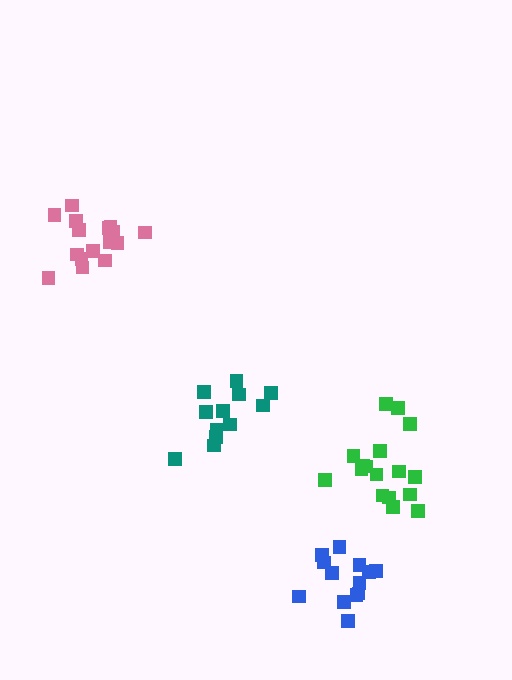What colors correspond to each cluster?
The clusters are colored: pink, blue, teal, green.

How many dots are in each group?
Group 1: 17 dots, Group 2: 13 dots, Group 3: 12 dots, Group 4: 17 dots (59 total).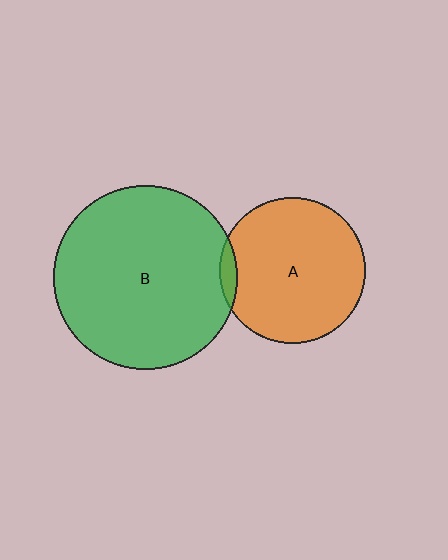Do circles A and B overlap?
Yes.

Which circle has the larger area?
Circle B (green).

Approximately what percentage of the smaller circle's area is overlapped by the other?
Approximately 5%.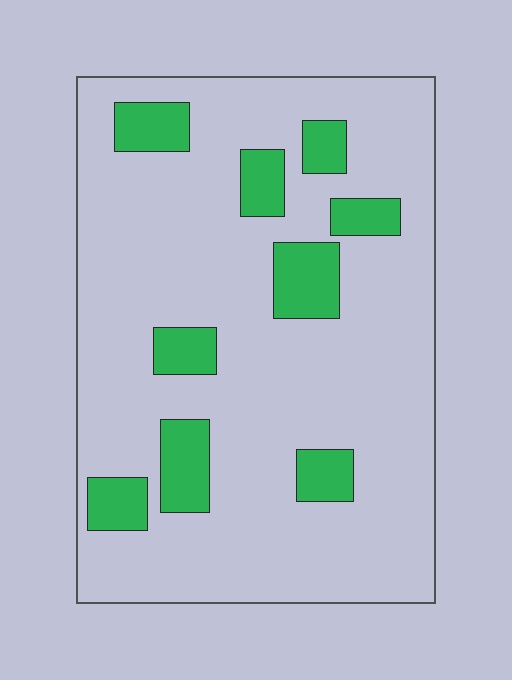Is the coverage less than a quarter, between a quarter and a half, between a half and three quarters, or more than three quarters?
Less than a quarter.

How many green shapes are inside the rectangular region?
9.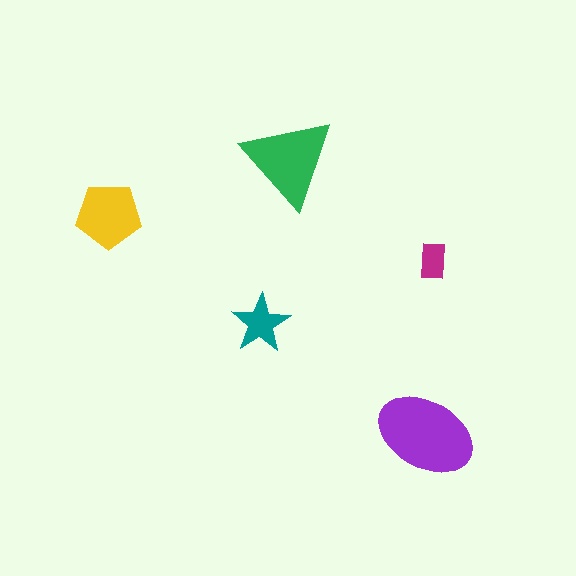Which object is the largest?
The purple ellipse.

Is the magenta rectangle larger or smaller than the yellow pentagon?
Smaller.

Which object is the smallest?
The magenta rectangle.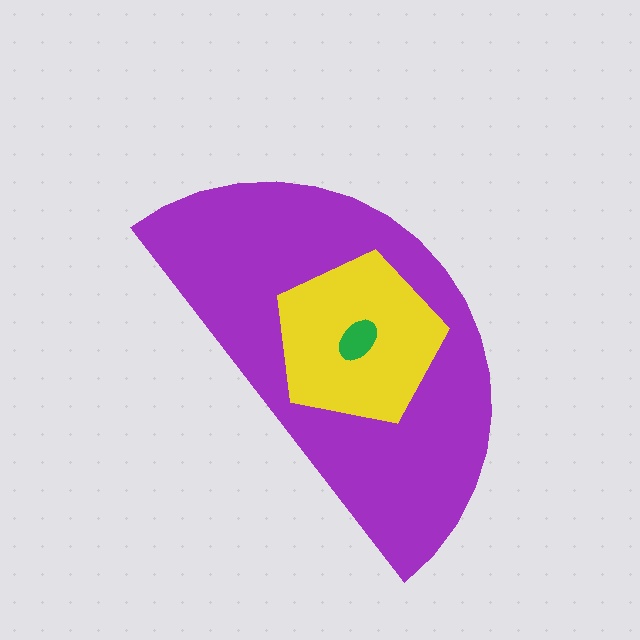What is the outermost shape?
The purple semicircle.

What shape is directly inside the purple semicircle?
The yellow pentagon.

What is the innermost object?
The green ellipse.